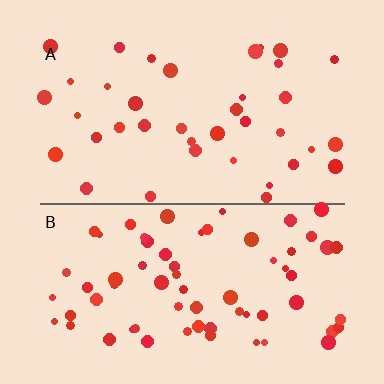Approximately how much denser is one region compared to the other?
Approximately 1.8× — region B over region A.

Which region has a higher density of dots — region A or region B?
B (the bottom).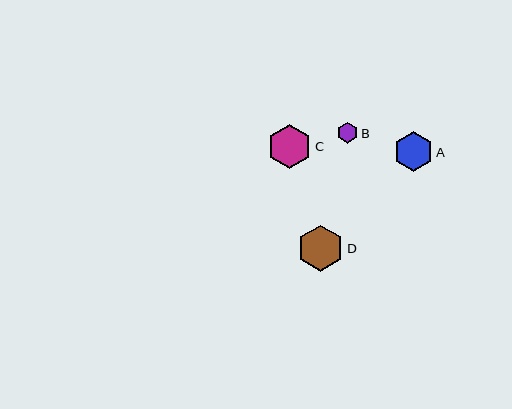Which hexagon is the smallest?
Hexagon B is the smallest with a size of approximately 21 pixels.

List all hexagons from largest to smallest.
From largest to smallest: D, C, A, B.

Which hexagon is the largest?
Hexagon D is the largest with a size of approximately 46 pixels.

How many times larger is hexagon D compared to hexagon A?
Hexagon D is approximately 1.2 times the size of hexagon A.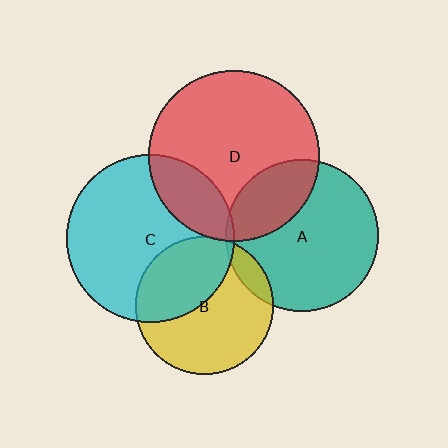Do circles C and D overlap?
Yes.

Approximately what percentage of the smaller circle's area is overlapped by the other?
Approximately 20%.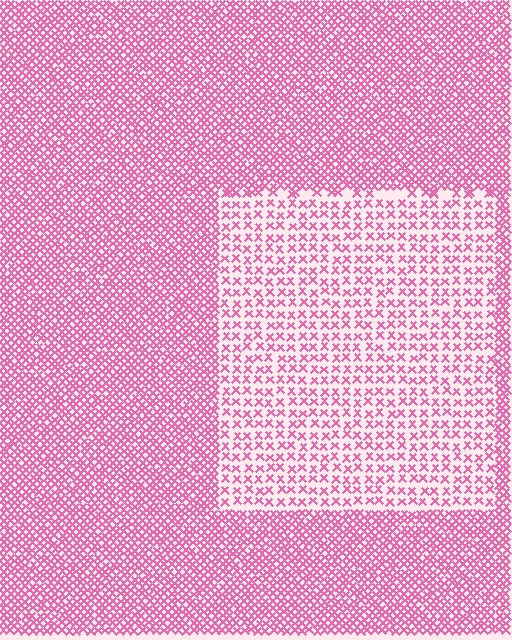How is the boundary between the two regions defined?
The boundary is defined by a change in element density (approximately 2.3x ratio). All elements are the same color, size, and shape.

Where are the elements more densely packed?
The elements are more densely packed outside the rectangle boundary.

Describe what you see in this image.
The image contains small pink elements arranged at two different densities. A rectangle-shaped region is visible where the elements are less densely packed than the surrounding area.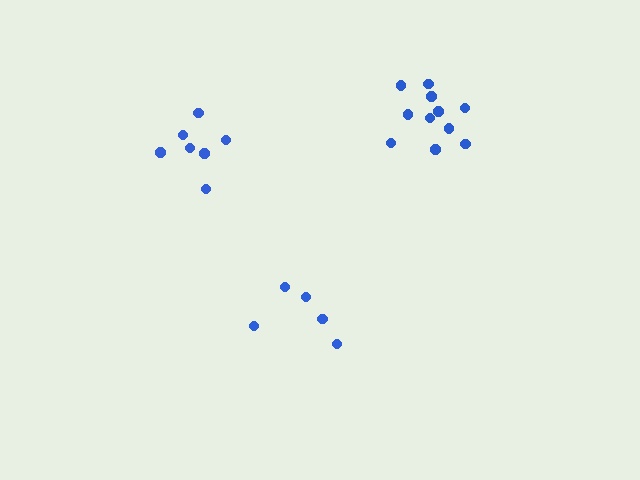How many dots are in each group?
Group 1: 7 dots, Group 2: 5 dots, Group 3: 11 dots (23 total).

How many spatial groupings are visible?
There are 3 spatial groupings.